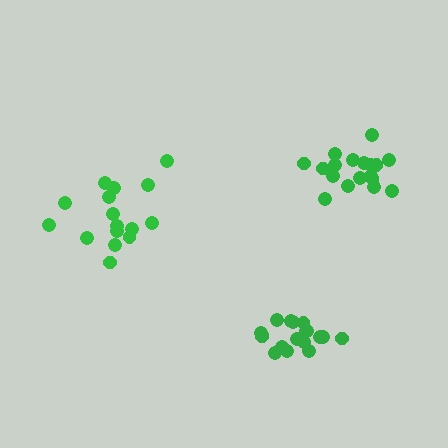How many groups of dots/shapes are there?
There are 3 groups.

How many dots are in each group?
Group 1: 18 dots, Group 2: 16 dots, Group 3: 18 dots (52 total).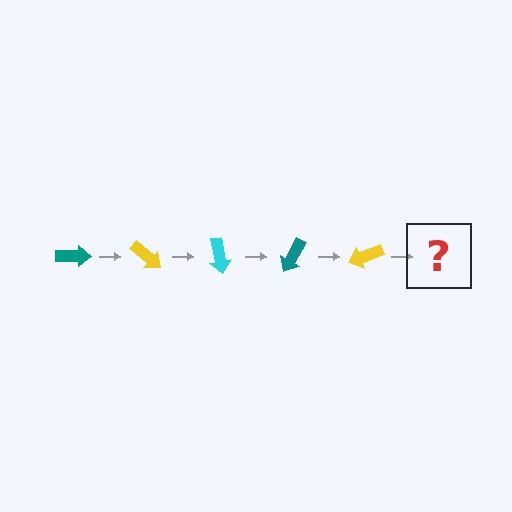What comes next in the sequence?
The next element should be a cyan arrow, rotated 200 degrees from the start.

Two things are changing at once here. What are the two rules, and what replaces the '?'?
The two rules are that it rotates 40 degrees each step and the color cycles through teal, yellow, and cyan. The '?' should be a cyan arrow, rotated 200 degrees from the start.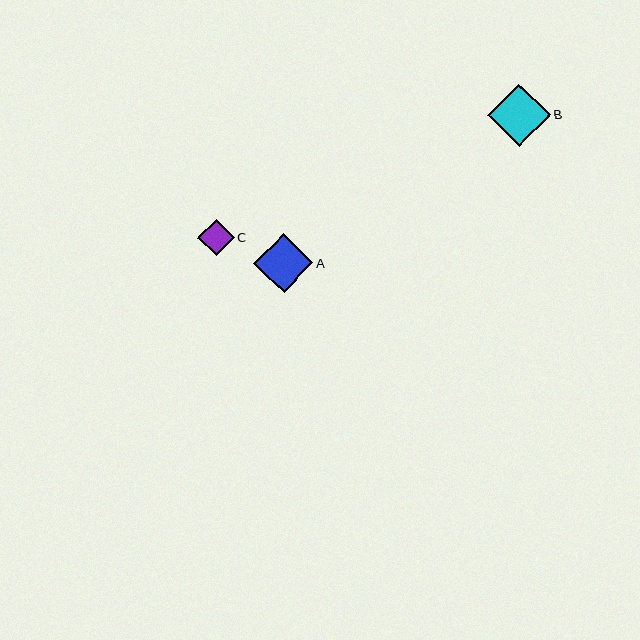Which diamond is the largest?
Diamond B is the largest with a size of approximately 62 pixels.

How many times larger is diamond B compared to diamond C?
Diamond B is approximately 1.7 times the size of diamond C.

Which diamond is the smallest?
Diamond C is the smallest with a size of approximately 37 pixels.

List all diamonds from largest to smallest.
From largest to smallest: B, A, C.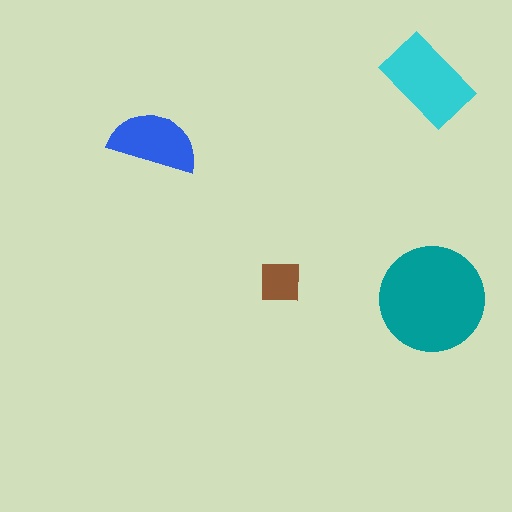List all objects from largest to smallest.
The teal circle, the cyan rectangle, the blue semicircle, the brown square.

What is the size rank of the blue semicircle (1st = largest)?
3rd.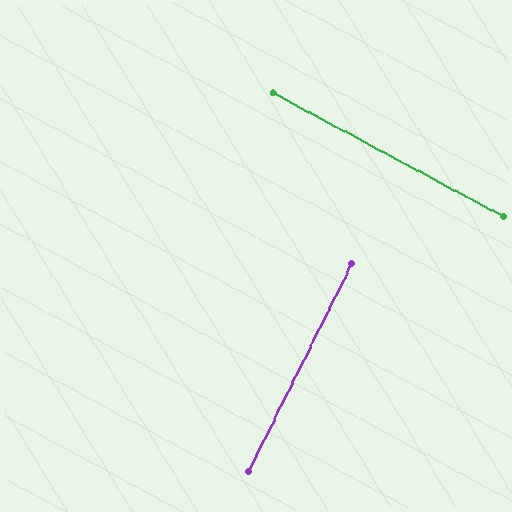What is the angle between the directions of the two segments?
Approximately 88 degrees.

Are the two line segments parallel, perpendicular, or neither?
Perpendicular — they meet at approximately 88°.